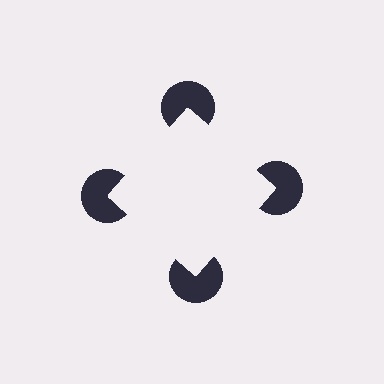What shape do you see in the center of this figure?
An illusory square — its edges are inferred from the aligned wedge cuts in the pac-man discs, not physically drawn.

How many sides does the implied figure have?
4 sides.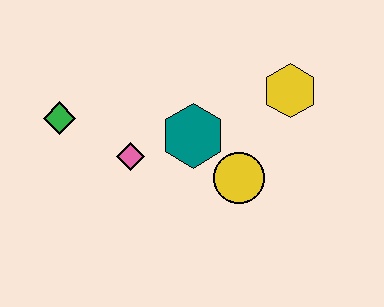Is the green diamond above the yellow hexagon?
No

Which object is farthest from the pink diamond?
The yellow hexagon is farthest from the pink diamond.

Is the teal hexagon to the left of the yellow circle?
Yes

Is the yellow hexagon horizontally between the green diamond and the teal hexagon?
No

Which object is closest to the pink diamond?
The teal hexagon is closest to the pink diamond.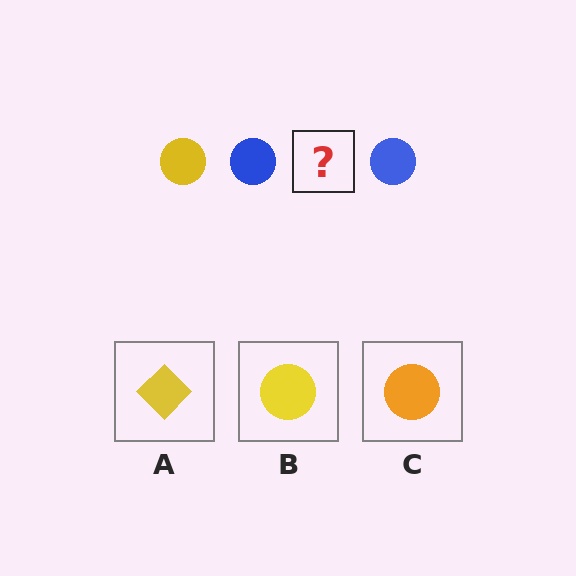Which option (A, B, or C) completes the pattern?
B.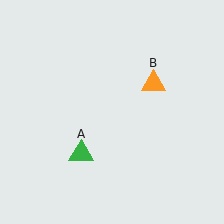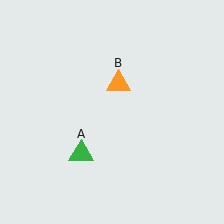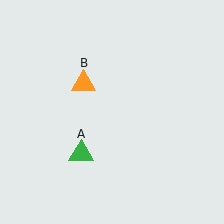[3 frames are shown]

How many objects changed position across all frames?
1 object changed position: orange triangle (object B).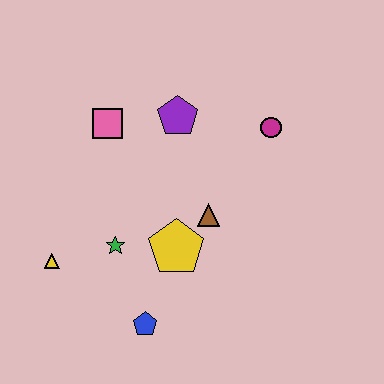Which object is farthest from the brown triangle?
The yellow triangle is farthest from the brown triangle.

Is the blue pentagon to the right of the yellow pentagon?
No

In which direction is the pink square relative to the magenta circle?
The pink square is to the left of the magenta circle.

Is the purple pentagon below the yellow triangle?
No